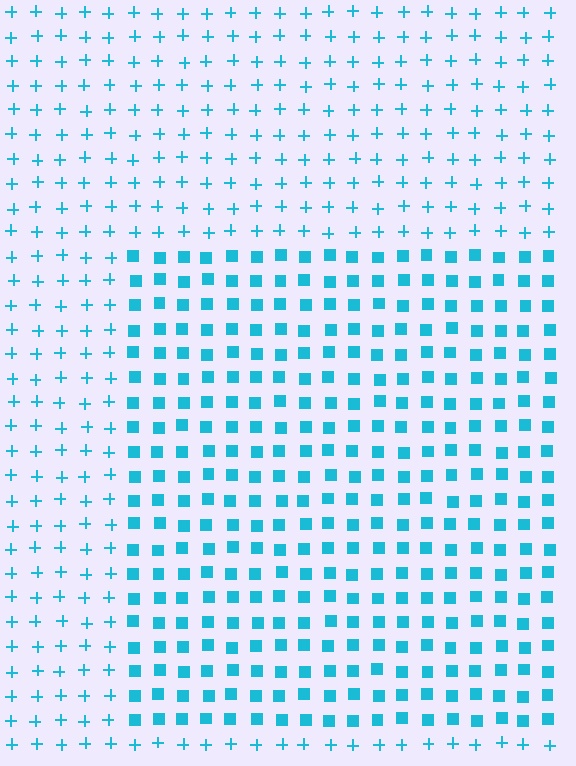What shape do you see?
I see a rectangle.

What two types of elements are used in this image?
The image uses squares inside the rectangle region and plus signs outside it.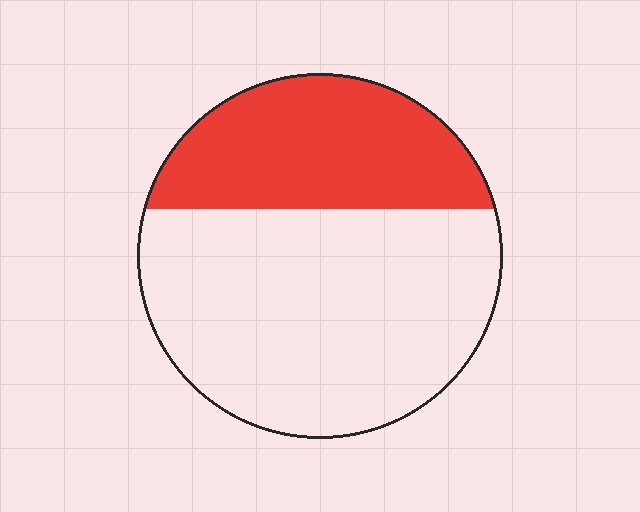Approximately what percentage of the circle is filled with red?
Approximately 35%.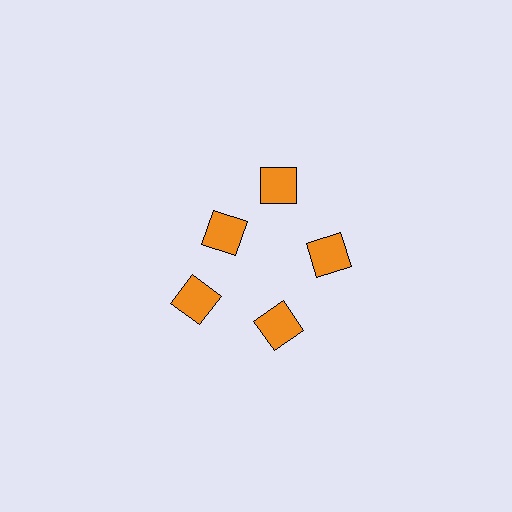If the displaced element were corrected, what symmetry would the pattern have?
It would have 5-fold rotational symmetry — the pattern would map onto itself every 72 degrees.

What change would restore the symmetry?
The symmetry would be restored by moving it outward, back onto the ring so that all 5 squares sit at equal angles and equal distance from the center.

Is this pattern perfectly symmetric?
No. The 5 orange squares are arranged in a ring, but one element near the 10 o'clock position is pulled inward toward the center, breaking the 5-fold rotational symmetry.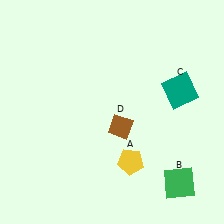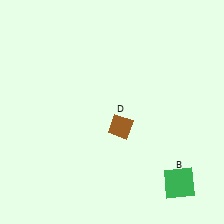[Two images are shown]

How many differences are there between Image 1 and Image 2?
There are 2 differences between the two images.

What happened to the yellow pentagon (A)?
The yellow pentagon (A) was removed in Image 2. It was in the bottom-right area of Image 1.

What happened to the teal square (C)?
The teal square (C) was removed in Image 2. It was in the top-right area of Image 1.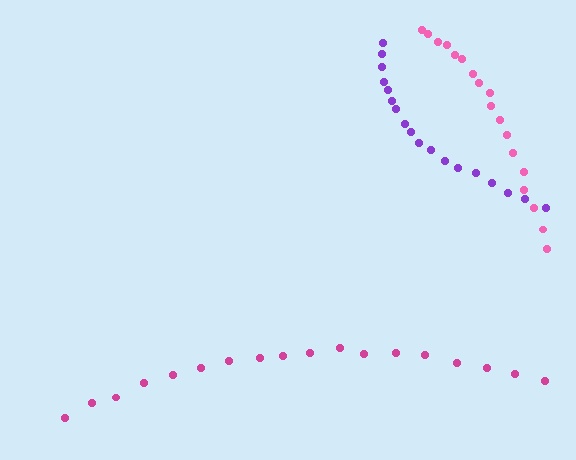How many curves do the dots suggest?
There are 3 distinct paths.